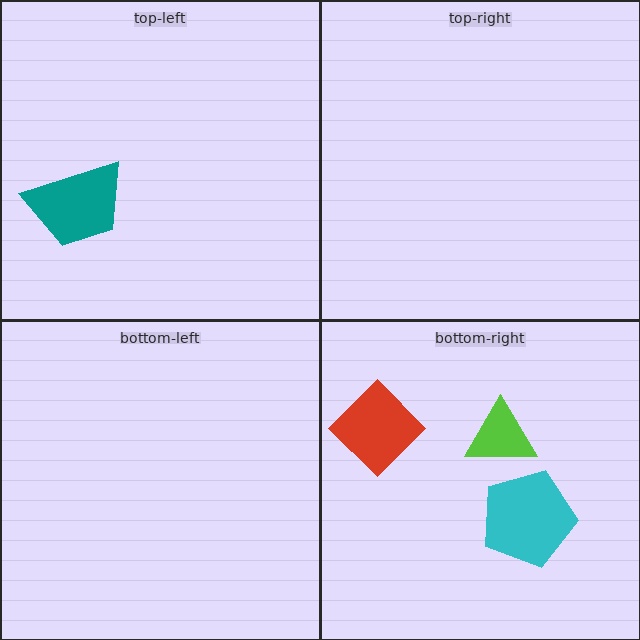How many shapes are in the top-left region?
1.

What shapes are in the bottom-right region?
The lime triangle, the red diamond, the cyan pentagon.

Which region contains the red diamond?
The bottom-right region.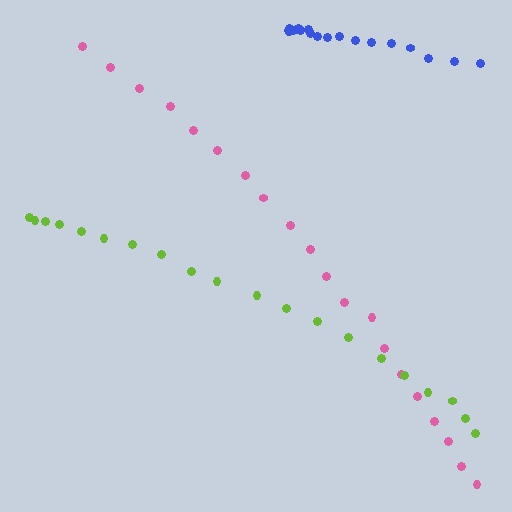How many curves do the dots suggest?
There are 3 distinct paths.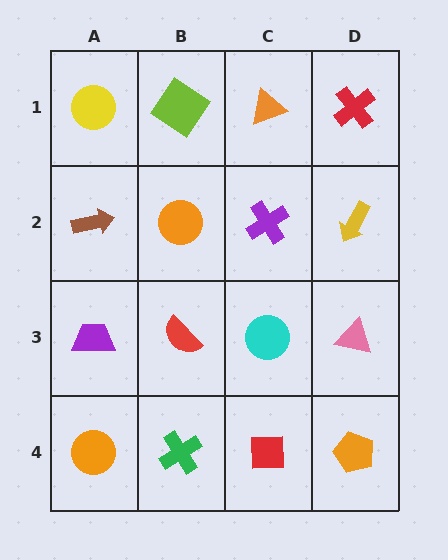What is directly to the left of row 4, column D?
A red square.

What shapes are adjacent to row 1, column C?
A purple cross (row 2, column C), a lime diamond (row 1, column B), a red cross (row 1, column D).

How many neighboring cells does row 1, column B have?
3.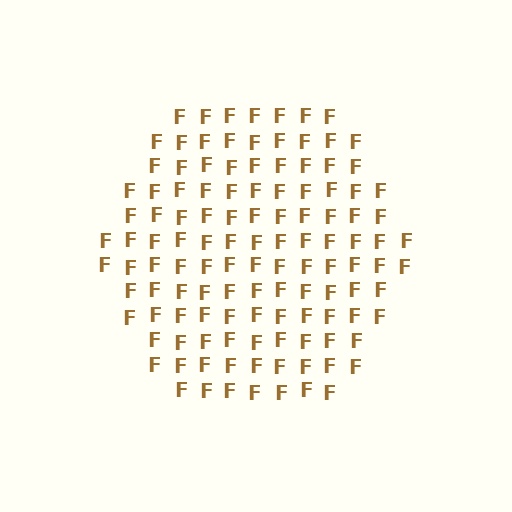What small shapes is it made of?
It is made of small letter F's.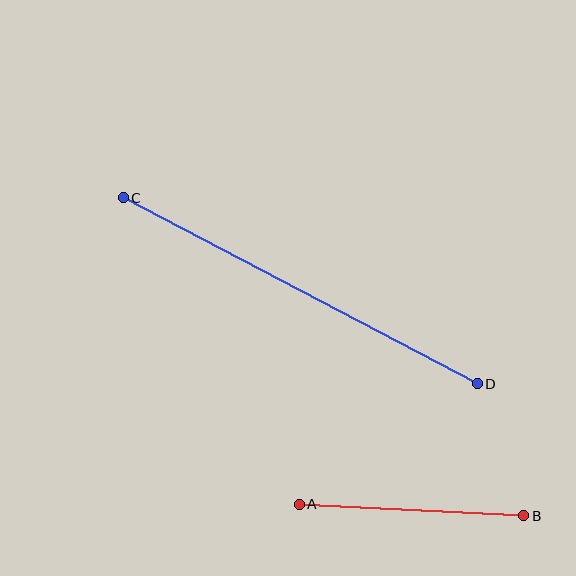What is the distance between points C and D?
The distance is approximately 400 pixels.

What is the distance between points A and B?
The distance is approximately 225 pixels.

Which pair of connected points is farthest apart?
Points C and D are farthest apart.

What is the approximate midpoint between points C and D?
The midpoint is at approximately (300, 291) pixels.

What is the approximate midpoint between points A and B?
The midpoint is at approximately (411, 510) pixels.